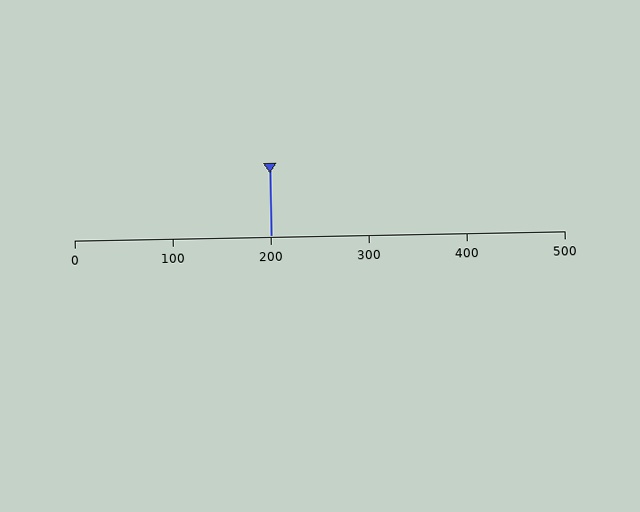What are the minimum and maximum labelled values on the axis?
The axis runs from 0 to 500.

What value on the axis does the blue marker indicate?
The marker indicates approximately 200.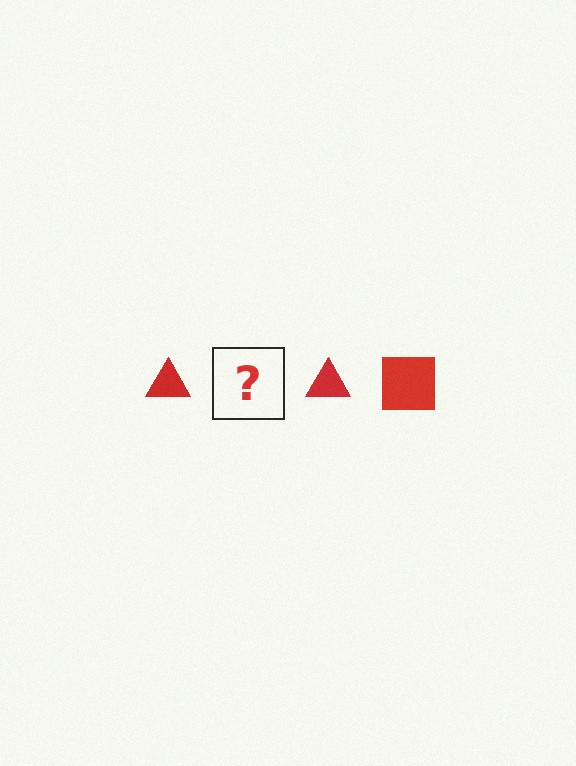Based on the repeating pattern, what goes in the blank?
The blank should be a red square.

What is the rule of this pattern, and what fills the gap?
The rule is that the pattern cycles through triangle, square shapes in red. The gap should be filled with a red square.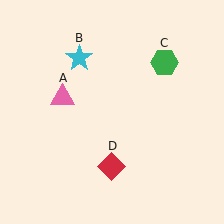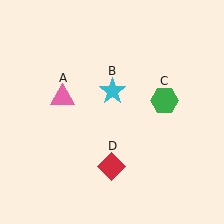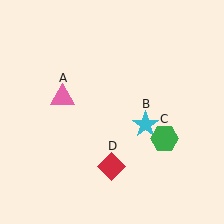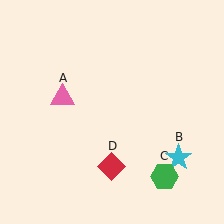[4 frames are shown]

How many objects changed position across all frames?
2 objects changed position: cyan star (object B), green hexagon (object C).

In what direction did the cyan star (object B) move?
The cyan star (object B) moved down and to the right.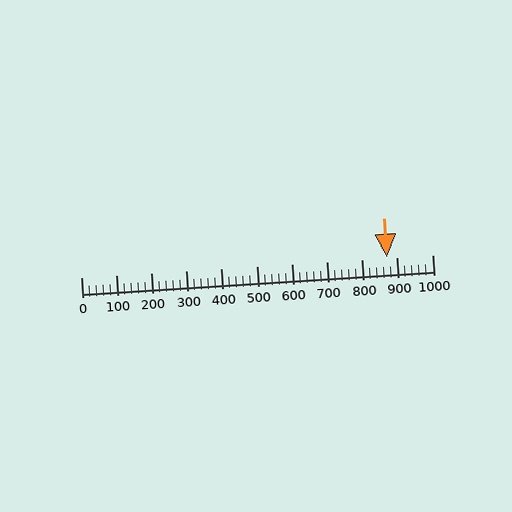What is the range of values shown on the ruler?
The ruler shows values from 0 to 1000.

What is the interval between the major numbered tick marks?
The major tick marks are spaced 100 units apart.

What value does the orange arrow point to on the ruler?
The orange arrow points to approximately 870.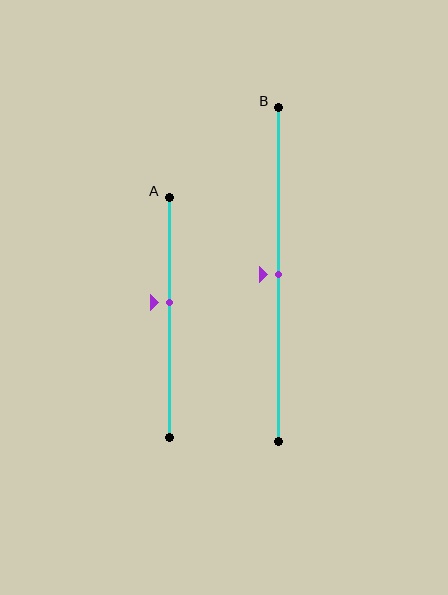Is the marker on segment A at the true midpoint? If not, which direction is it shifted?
No, the marker on segment A is shifted upward by about 6% of the segment length.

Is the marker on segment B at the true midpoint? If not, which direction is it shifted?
Yes, the marker on segment B is at the true midpoint.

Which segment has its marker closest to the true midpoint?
Segment B has its marker closest to the true midpoint.